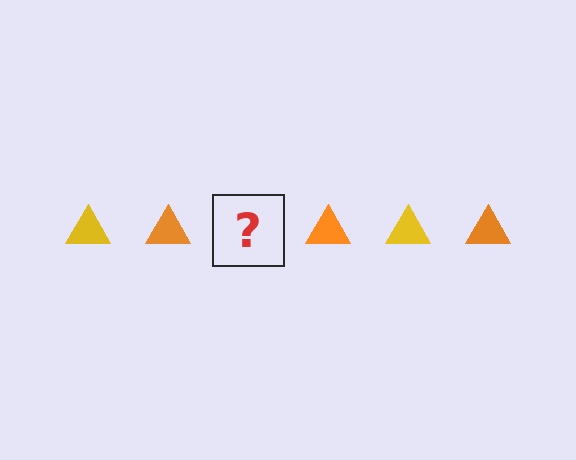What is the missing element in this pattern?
The missing element is a yellow triangle.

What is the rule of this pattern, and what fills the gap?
The rule is that the pattern cycles through yellow, orange triangles. The gap should be filled with a yellow triangle.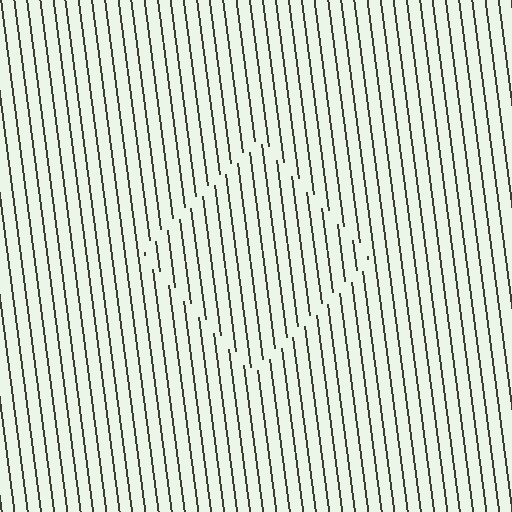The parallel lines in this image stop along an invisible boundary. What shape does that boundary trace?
An illusory square. The interior of the shape contains the same grating, shifted by half a period — the contour is defined by the phase discontinuity where line-ends from the inner and outer gratings abut.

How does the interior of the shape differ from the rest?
The interior of the shape contains the same grating, shifted by half a period — the contour is defined by the phase discontinuity where line-ends from the inner and outer gratings abut.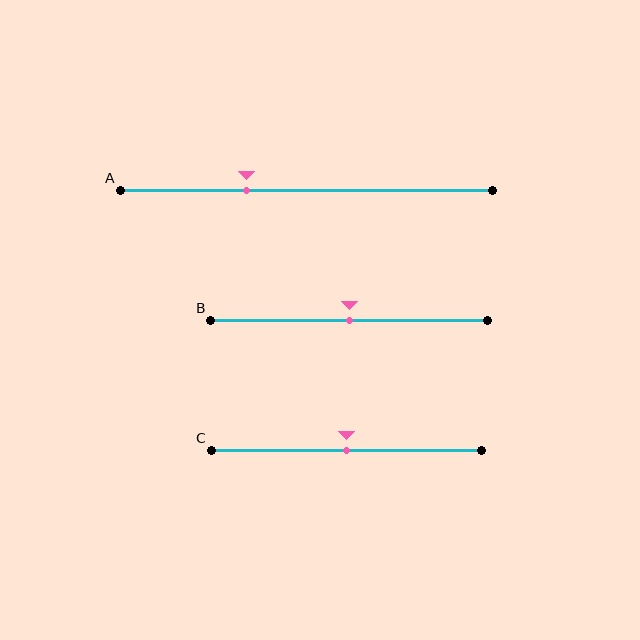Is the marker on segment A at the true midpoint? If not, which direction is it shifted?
No, the marker on segment A is shifted to the left by about 16% of the segment length.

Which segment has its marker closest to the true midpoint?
Segment B has its marker closest to the true midpoint.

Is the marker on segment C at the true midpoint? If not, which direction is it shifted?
Yes, the marker on segment C is at the true midpoint.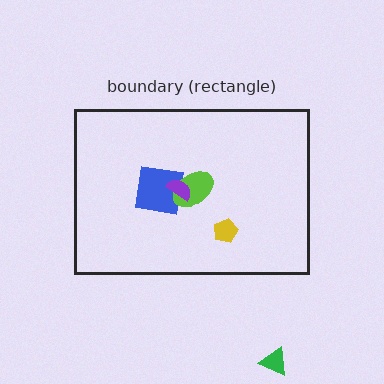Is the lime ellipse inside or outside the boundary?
Inside.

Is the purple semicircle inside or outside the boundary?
Inside.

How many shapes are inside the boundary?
4 inside, 1 outside.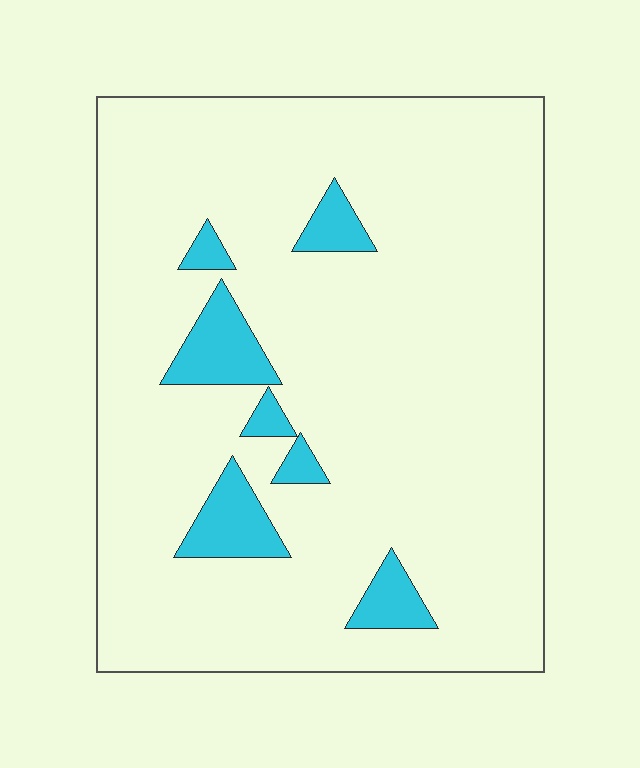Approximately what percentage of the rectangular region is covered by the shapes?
Approximately 10%.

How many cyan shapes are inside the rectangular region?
7.